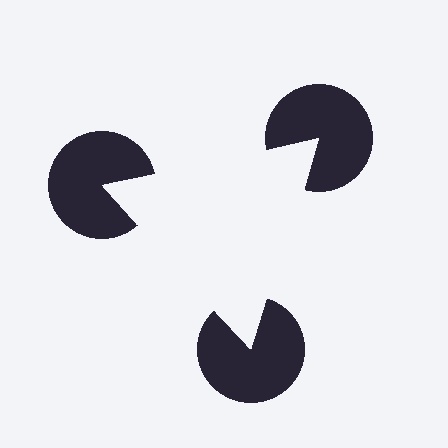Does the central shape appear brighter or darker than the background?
It typically appears slightly brighter than the background, even though no actual brightness change is drawn.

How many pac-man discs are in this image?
There are 3 — one at each vertex of the illusory triangle.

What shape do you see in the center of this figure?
An illusory triangle — its edges are inferred from the aligned wedge cuts in the pac-man discs, not physically drawn.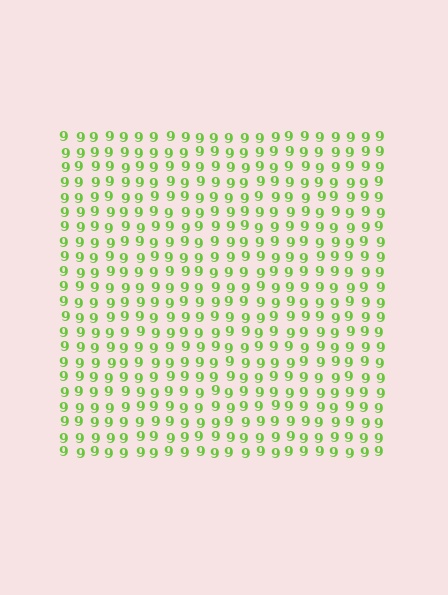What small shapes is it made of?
It is made of small digit 9's.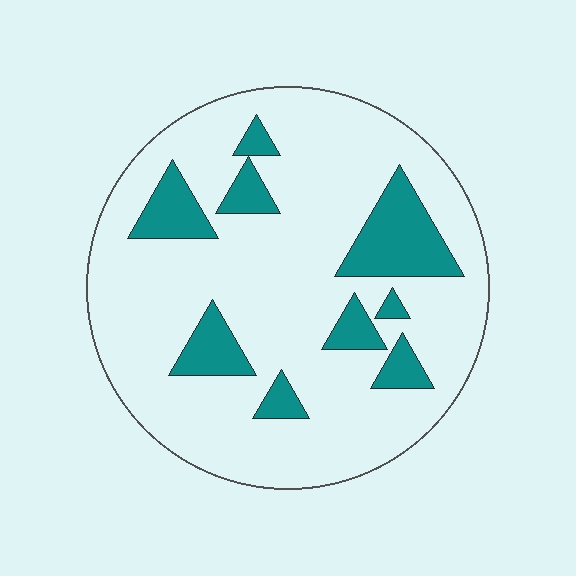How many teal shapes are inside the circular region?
9.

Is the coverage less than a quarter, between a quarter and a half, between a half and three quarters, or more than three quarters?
Less than a quarter.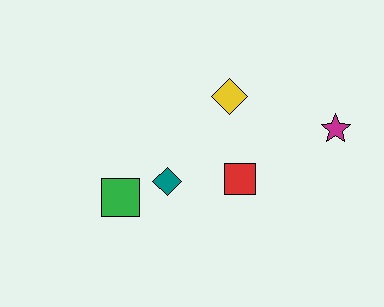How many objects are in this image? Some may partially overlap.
There are 5 objects.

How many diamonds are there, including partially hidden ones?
There are 2 diamonds.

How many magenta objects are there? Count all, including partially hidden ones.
There is 1 magenta object.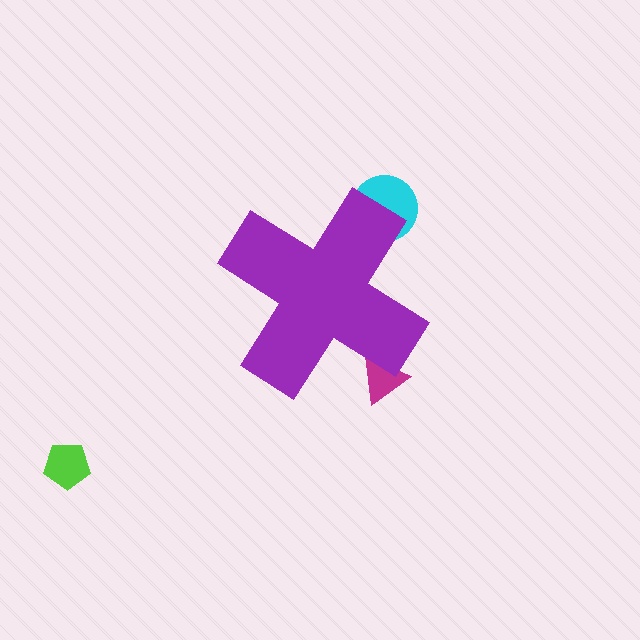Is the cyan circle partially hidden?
Yes, the cyan circle is partially hidden behind the purple cross.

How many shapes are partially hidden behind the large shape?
2 shapes are partially hidden.